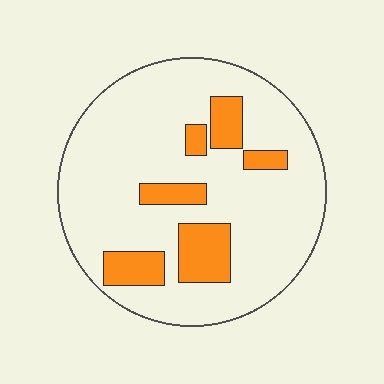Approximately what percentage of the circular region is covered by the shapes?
Approximately 20%.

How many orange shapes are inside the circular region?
6.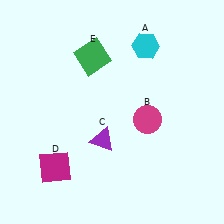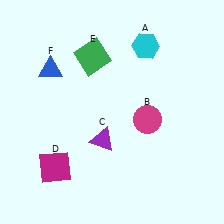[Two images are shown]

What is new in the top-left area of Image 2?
A blue triangle (F) was added in the top-left area of Image 2.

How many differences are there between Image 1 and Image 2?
There is 1 difference between the two images.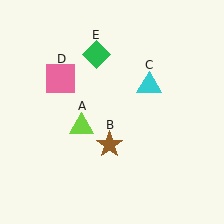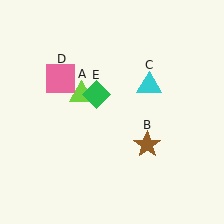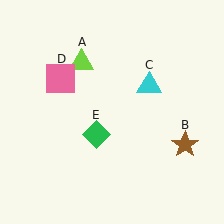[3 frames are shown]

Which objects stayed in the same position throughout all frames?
Cyan triangle (object C) and pink square (object D) remained stationary.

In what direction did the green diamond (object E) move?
The green diamond (object E) moved down.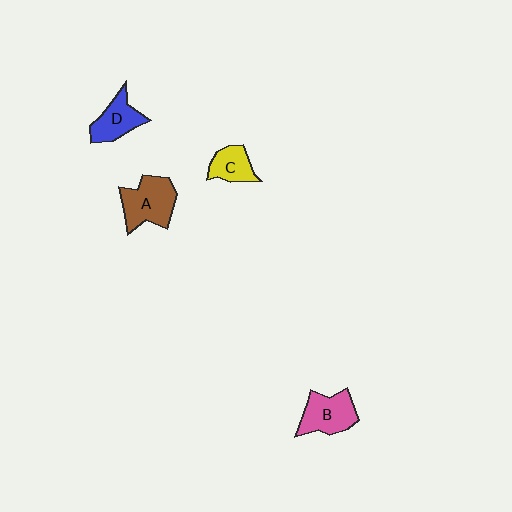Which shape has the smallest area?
Shape C (yellow).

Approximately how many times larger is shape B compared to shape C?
Approximately 1.5 times.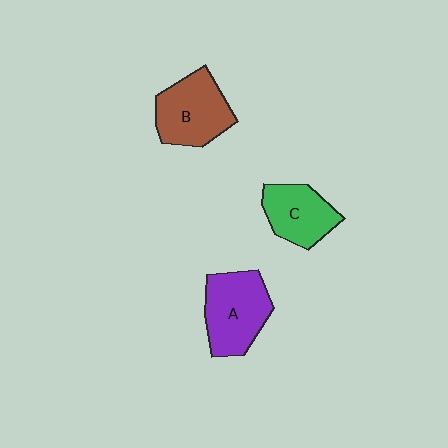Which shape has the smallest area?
Shape C (green).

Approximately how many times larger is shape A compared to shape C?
Approximately 1.3 times.